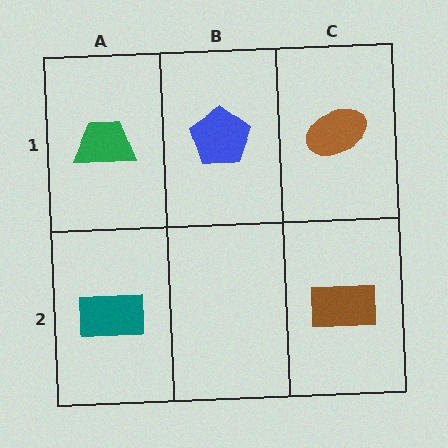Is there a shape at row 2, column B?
No, that cell is empty.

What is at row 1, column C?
A brown ellipse.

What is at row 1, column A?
A green trapezoid.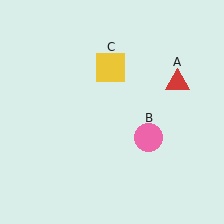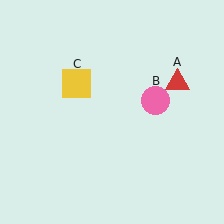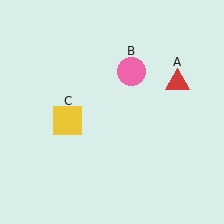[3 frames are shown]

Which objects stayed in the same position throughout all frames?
Red triangle (object A) remained stationary.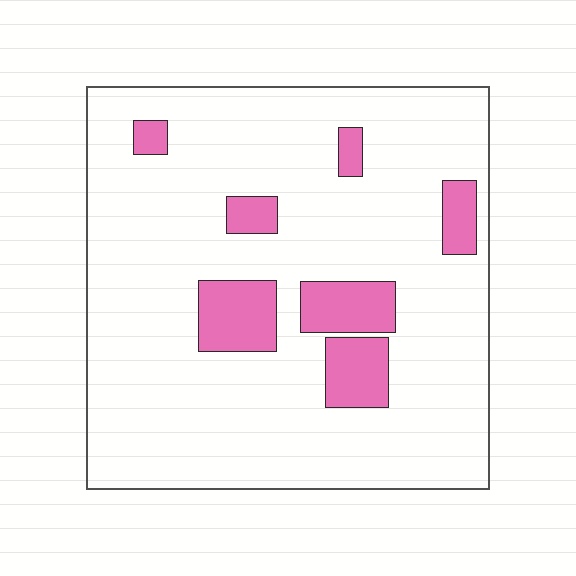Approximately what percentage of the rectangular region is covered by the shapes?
Approximately 15%.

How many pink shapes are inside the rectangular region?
7.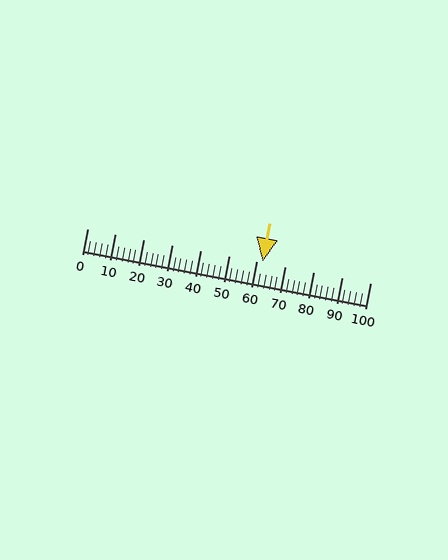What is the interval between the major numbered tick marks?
The major tick marks are spaced 10 units apart.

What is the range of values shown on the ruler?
The ruler shows values from 0 to 100.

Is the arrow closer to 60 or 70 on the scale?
The arrow is closer to 60.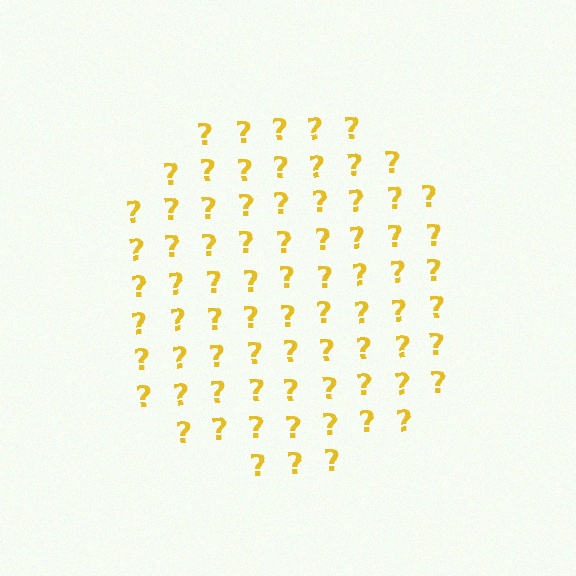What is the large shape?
The large shape is a circle.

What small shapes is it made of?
It is made of small question marks.